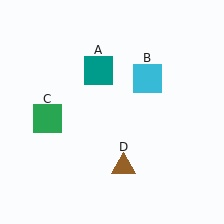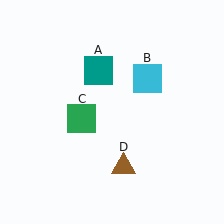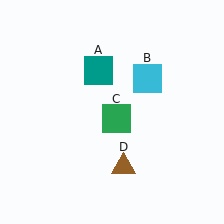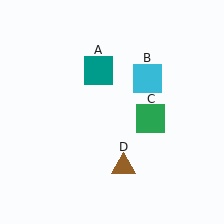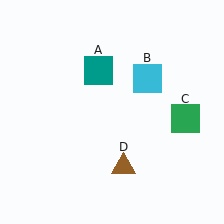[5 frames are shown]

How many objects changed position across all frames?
1 object changed position: green square (object C).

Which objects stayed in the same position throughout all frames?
Teal square (object A) and cyan square (object B) and brown triangle (object D) remained stationary.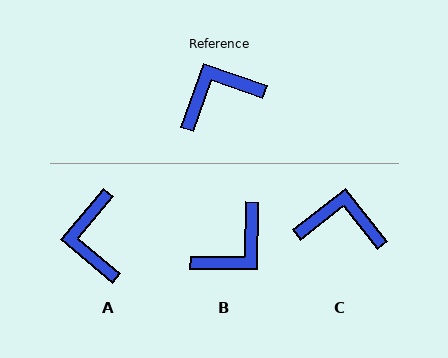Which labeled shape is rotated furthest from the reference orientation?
B, about 161 degrees away.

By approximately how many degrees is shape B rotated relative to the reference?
Approximately 161 degrees clockwise.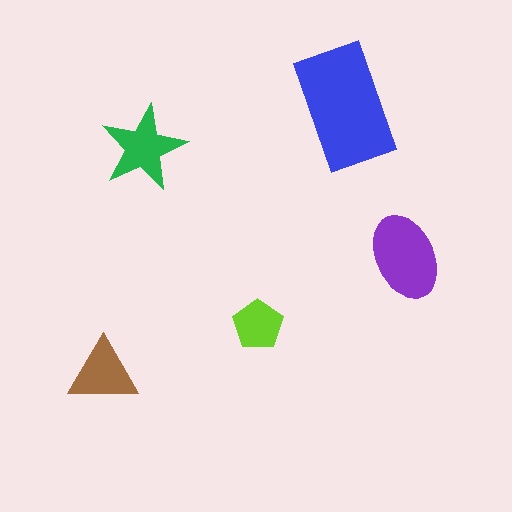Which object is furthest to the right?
The purple ellipse is rightmost.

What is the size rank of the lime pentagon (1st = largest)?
5th.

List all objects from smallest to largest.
The lime pentagon, the brown triangle, the green star, the purple ellipse, the blue rectangle.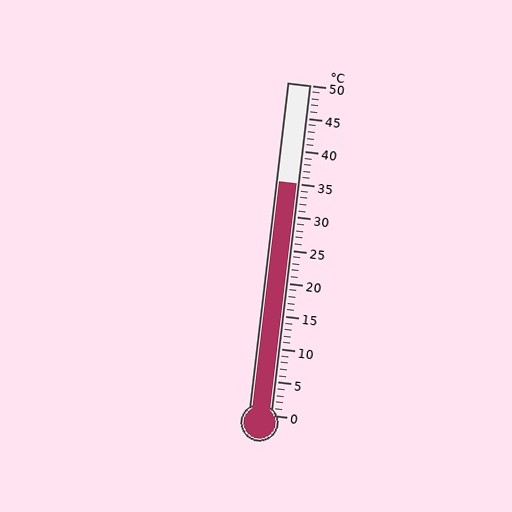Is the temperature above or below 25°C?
The temperature is above 25°C.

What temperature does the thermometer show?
The thermometer shows approximately 35°C.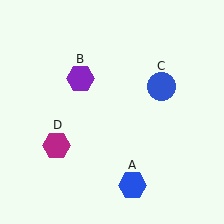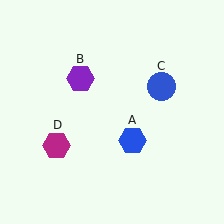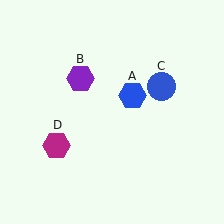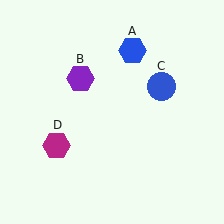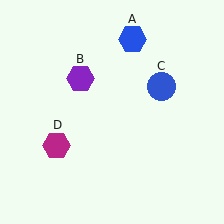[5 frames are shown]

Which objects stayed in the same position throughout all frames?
Purple hexagon (object B) and blue circle (object C) and magenta hexagon (object D) remained stationary.